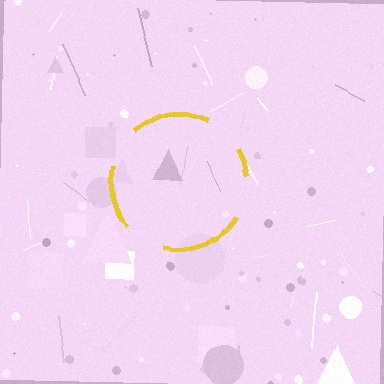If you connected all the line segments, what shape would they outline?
They would outline a circle.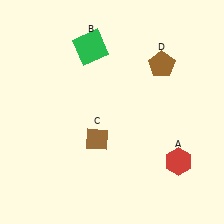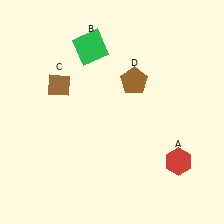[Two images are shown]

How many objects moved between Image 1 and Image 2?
2 objects moved between the two images.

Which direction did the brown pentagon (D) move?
The brown pentagon (D) moved left.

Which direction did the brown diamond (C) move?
The brown diamond (C) moved up.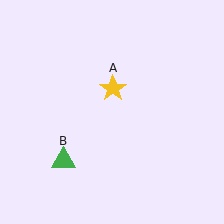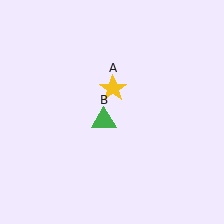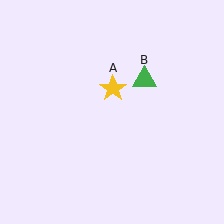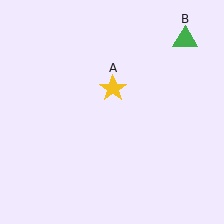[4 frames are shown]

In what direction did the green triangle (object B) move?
The green triangle (object B) moved up and to the right.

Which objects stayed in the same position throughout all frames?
Yellow star (object A) remained stationary.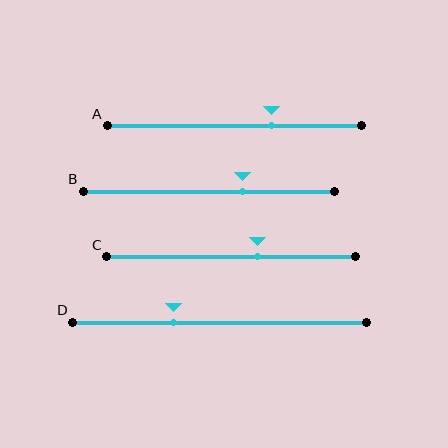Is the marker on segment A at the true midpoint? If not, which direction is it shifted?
No, the marker on segment A is shifted to the right by about 15% of the segment length.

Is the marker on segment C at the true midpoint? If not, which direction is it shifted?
No, the marker on segment C is shifted to the right by about 11% of the segment length.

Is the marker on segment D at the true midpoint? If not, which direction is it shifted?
No, the marker on segment D is shifted to the left by about 16% of the segment length.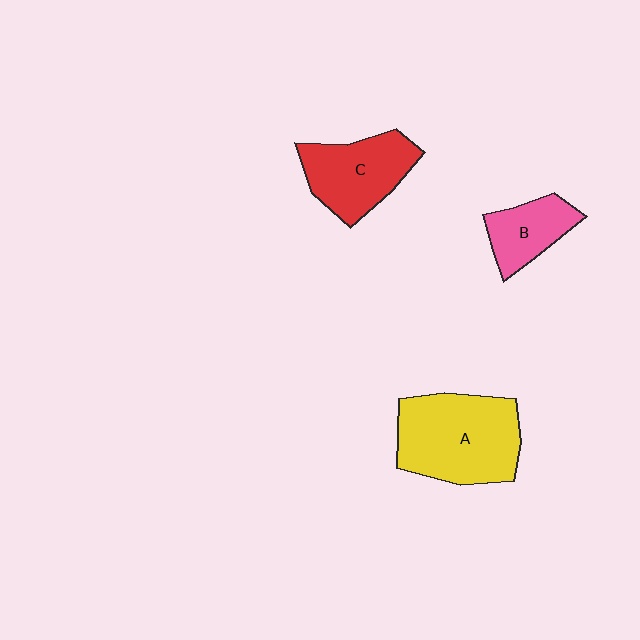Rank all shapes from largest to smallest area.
From largest to smallest: A (yellow), C (red), B (pink).